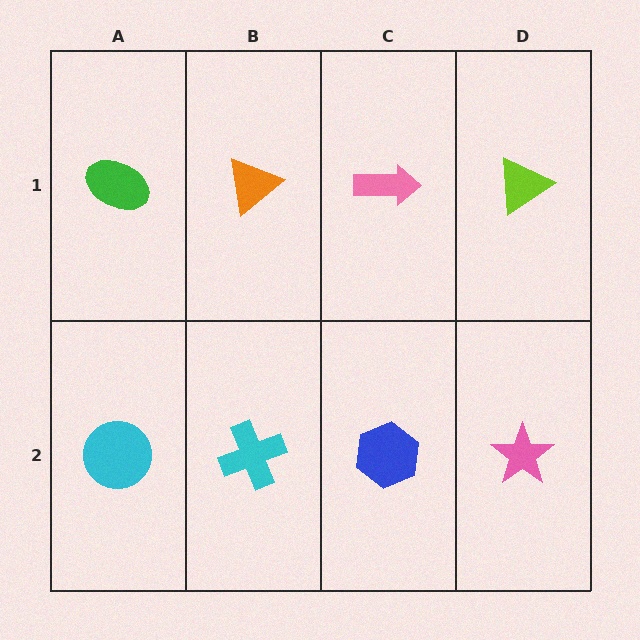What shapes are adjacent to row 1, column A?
A cyan circle (row 2, column A), an orange triangle (row 1, column B).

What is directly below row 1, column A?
A cyan circle.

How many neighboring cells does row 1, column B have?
3.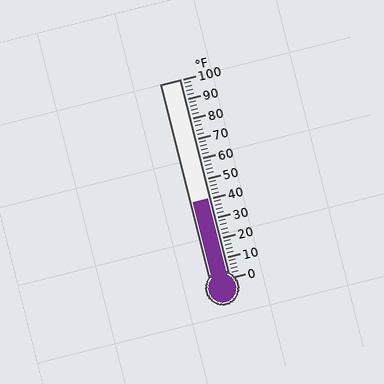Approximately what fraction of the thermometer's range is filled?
The thermometer is filled to approximately 40% of its range.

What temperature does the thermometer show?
The thermometer shows approximately 40°F.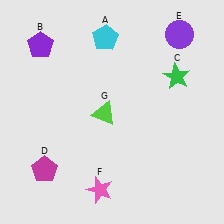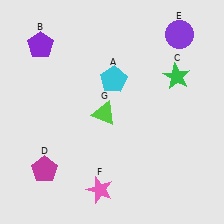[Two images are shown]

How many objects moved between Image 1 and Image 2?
1 object moved between the two images.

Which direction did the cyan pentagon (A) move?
The cyan pentagon (A) moved down.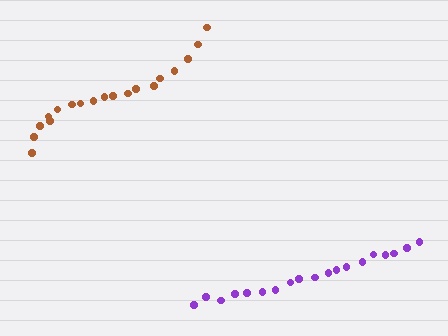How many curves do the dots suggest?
There are 2 distinct paths.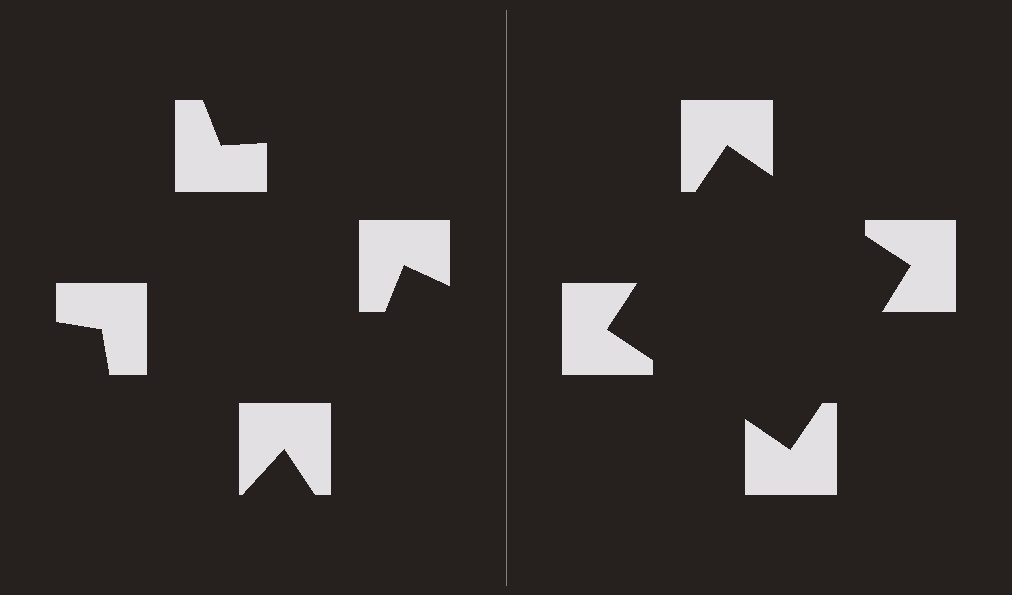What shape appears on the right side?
An illusory square.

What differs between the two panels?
The notched squares are positioned identically on both sides; only the wedge orientations differ. On the right they align to a square; on the left they are misaligned.